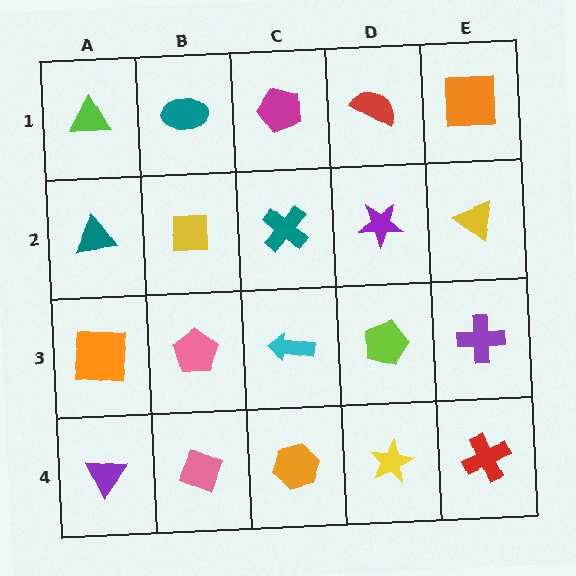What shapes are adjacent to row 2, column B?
A teal ellipse (row 1, column B), a pink pentagon (row 3, column B), a teal triangle (row 2, column A), a teal cross (row 2, column C).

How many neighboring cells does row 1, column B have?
3.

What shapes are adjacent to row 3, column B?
A yellow square (row 2, column B), a pink diamond (row 4, column B), an orange square (row 3, column A), a cyan arrow (row 3, column C).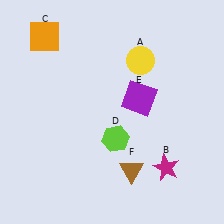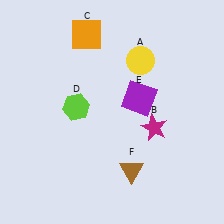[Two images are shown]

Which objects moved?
The objects that moved are: the magenta star (B), the orange square (C), the lime hexagon (D).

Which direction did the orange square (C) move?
The orange square (C) moved right.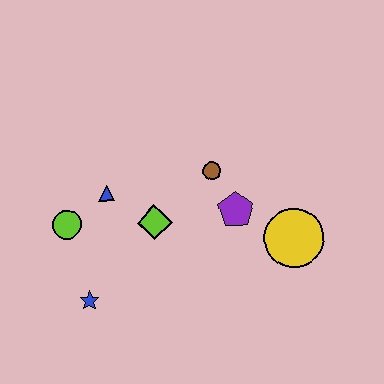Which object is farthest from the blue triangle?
The yellow circle is farthest from the blue triangle.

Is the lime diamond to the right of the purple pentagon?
No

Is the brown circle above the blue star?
Yes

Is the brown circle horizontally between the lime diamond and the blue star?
No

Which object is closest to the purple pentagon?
The brown circle is closest to the purple pentagon.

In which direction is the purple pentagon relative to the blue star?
The purple pentagon is to the right of the blue star.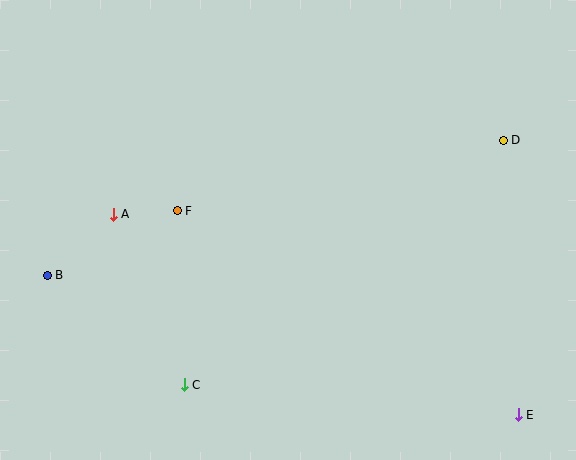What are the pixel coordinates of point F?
Point F is at (177, 211).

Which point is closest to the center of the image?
Point F at (177, 211) is closest to the center.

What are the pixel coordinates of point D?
Point D is at (503, 140).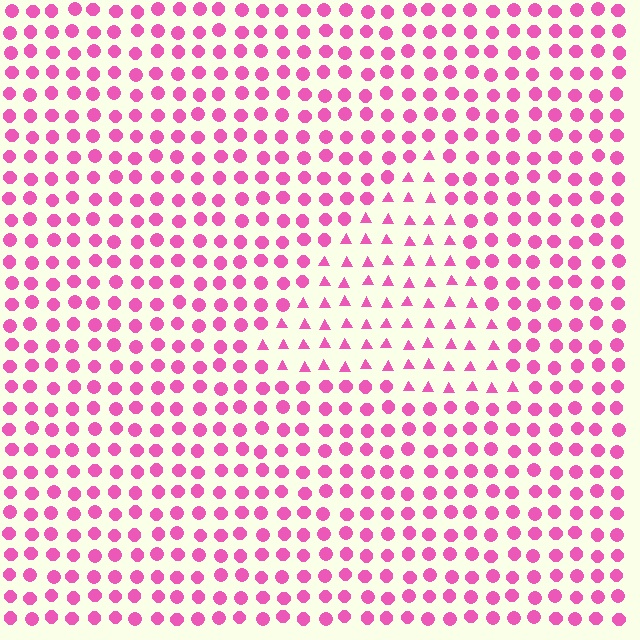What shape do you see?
I see a triangle.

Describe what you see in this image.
The image is filled with small pink elements arranged in a uniform grid. A triangle-shaped region contains triangles, while the surrounding area contains circles. The boundary is defined purely by the change in element shape.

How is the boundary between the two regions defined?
The boundary is defined by a change in element shape: triangles inside vs. circles outside. All elements share the same color and spacing.